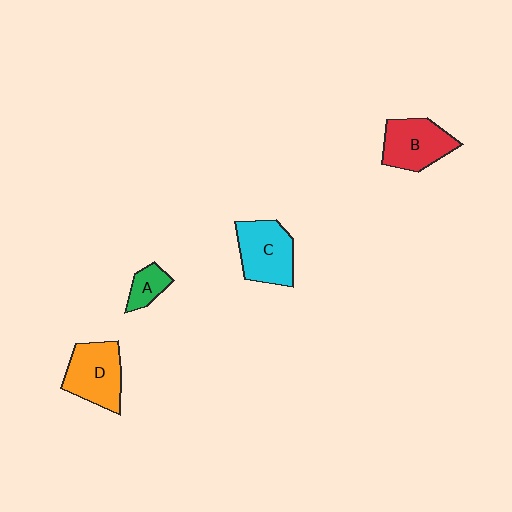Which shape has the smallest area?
Shape A (green).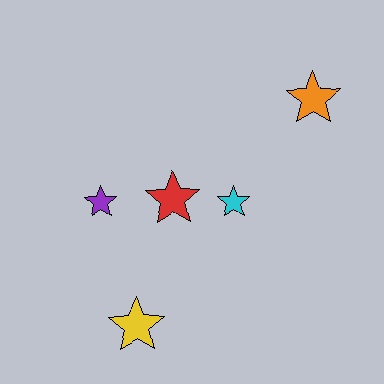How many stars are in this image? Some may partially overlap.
There are 5 stars.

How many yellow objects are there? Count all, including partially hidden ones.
There is 1 yellow object.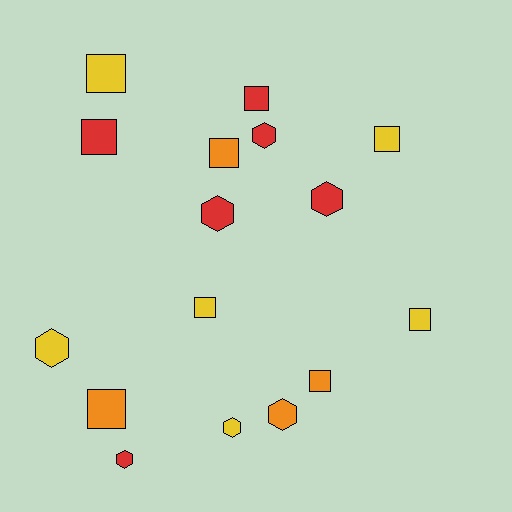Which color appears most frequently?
Yellow, with 6 objects.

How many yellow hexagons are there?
There are 2 yellow hexagons.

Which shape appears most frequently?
Square, with 9 objects.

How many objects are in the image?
There are 16 objects.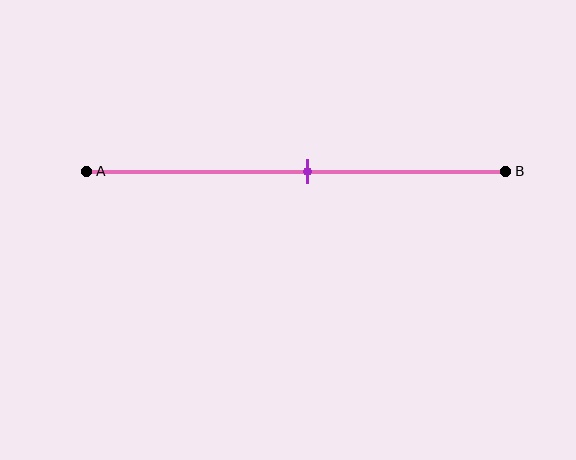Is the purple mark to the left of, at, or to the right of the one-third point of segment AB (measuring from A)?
The purple mark is to the right of the one-third point of segment AB.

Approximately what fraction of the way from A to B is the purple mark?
The purple mark is approximately 55% of the way from A to B.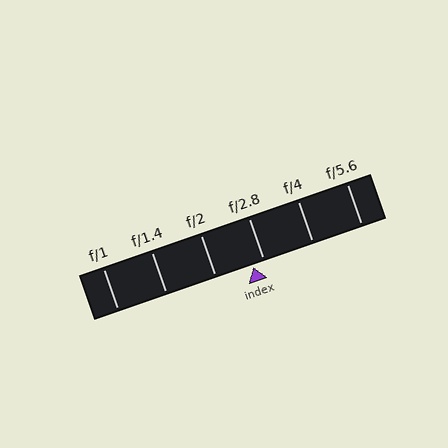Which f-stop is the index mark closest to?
The index mark is closest to f/2.8.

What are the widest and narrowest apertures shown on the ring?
The widest aperture shown is f/1 and the narrowest is f/5.6.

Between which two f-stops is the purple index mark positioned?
The index mark is between f/2 and f/2.8.